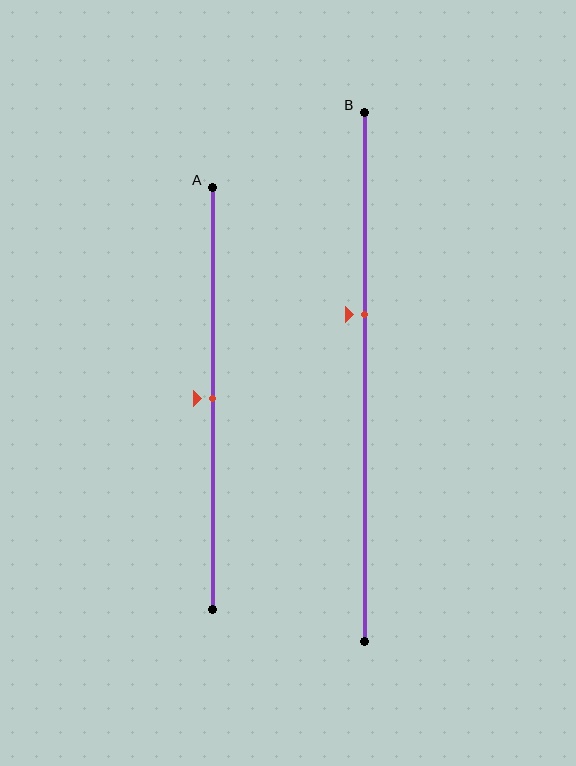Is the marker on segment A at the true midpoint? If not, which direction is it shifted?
Yes, the marker on segment A is at the true midpoint.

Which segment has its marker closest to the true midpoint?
Segment A has its marker closest to the true midpoint.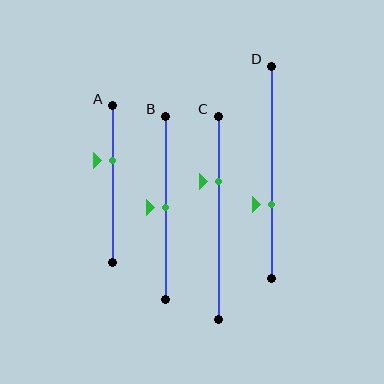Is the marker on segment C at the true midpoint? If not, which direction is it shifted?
No, the marker on segment C is shifted upward by about 18% of the segment length.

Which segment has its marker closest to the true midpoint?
Segment B has its marker closest to the true midpoint.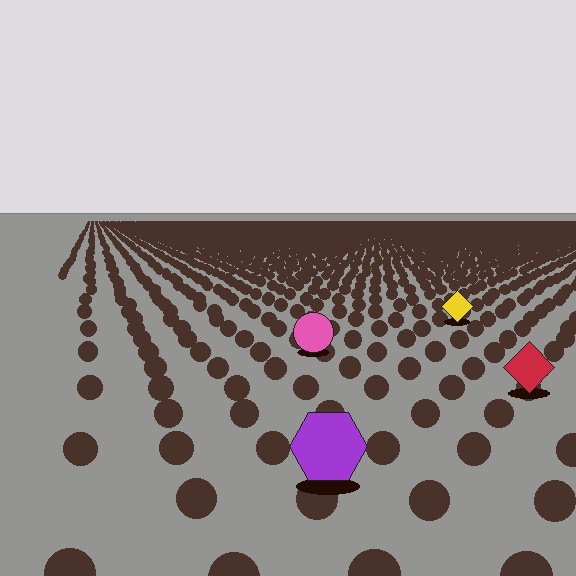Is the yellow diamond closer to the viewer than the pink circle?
No. The pink circle is closer — you can tell from the texture gradient: the ground texture is coarser near it.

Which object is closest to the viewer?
The purple hexagon is closest. The texture marks near it are larger and more spread out.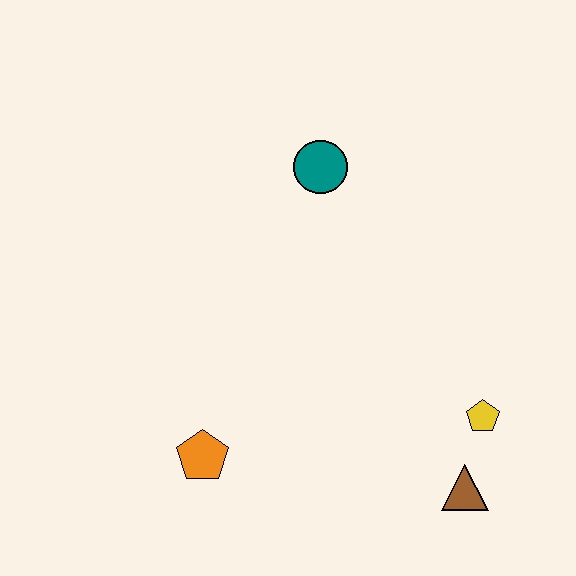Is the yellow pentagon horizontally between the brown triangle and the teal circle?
No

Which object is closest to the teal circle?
The yellow pentagon is closest to the teal circle.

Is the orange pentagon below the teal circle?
Yes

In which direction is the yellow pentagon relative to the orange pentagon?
The yellow pentagon is to the right of the orange pentagon.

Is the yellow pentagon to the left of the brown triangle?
No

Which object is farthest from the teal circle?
The brown triangle is farthest from the teal circle.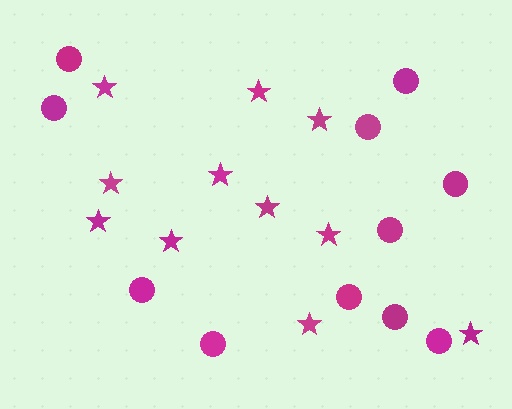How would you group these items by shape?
There are 2 groups: one group of stars (11) and one group of circles (11).